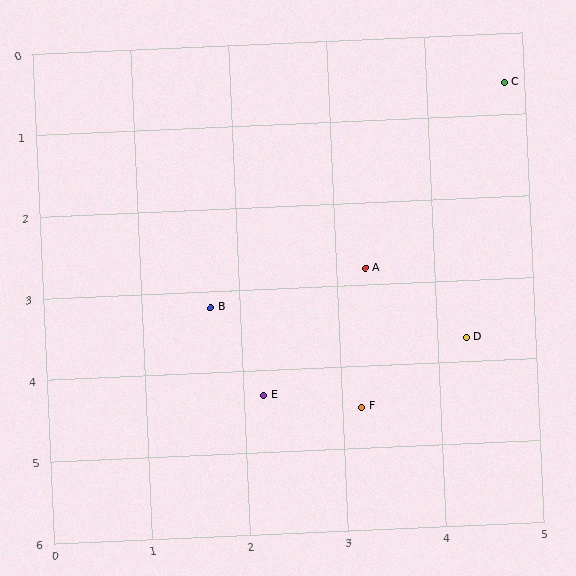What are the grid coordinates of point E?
Point E is at approximately (2.2, 4.3).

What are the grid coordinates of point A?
Point A is at approximately (3.3, 2.8).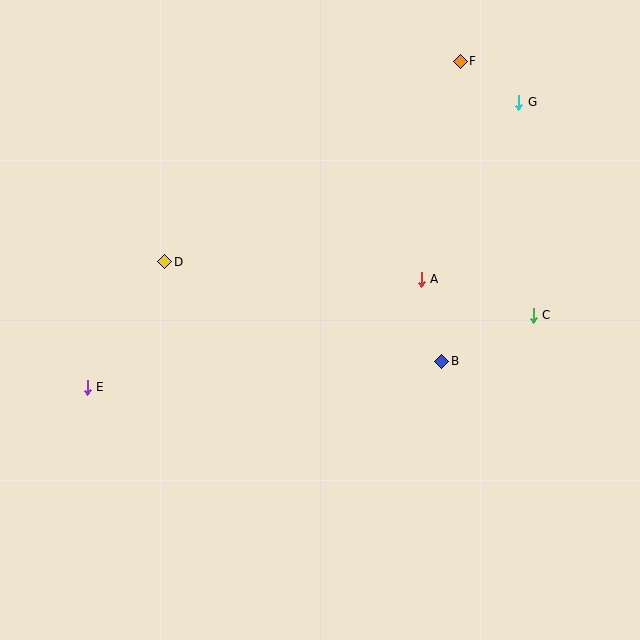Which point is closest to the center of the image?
Point A at (421, 279) is closest to the center.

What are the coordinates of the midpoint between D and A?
The midpoint between D and A is at (293, 270).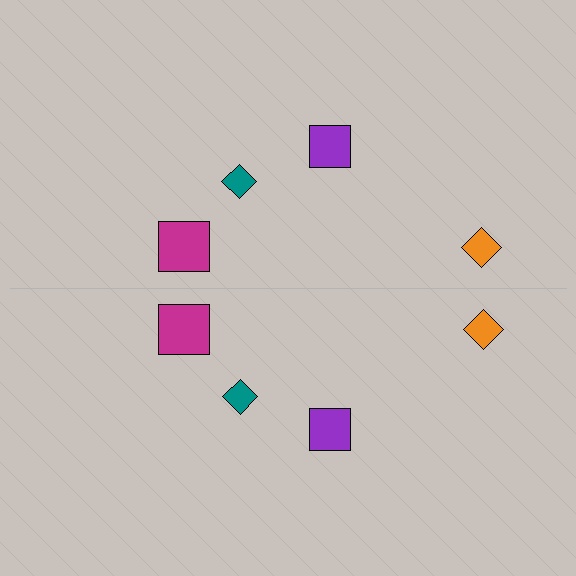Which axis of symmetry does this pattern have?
The pattern has a horizontal axis of symmetry running through the center of the image.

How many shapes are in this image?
There are 8 shapes in this image.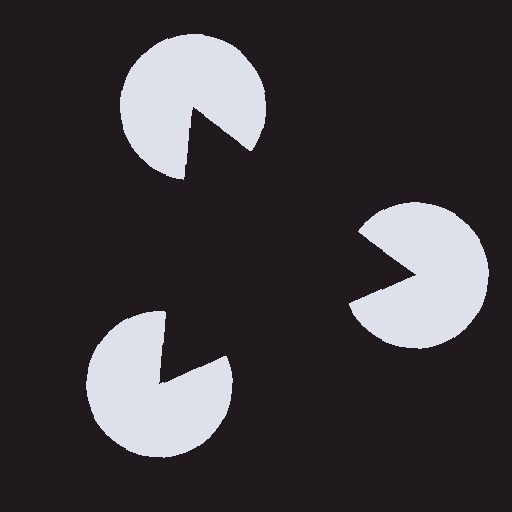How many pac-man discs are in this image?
There are 3 — one at each vertex of the illusory triangle.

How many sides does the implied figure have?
3 sides.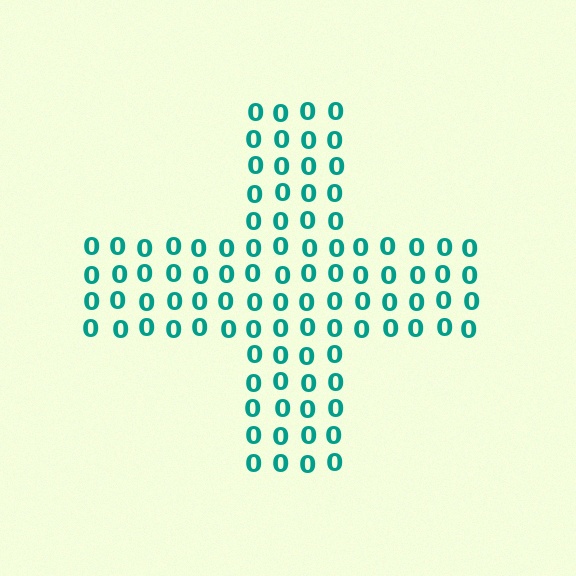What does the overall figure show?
The overall figure shows a cross.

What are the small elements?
The small elements are digit 0's.